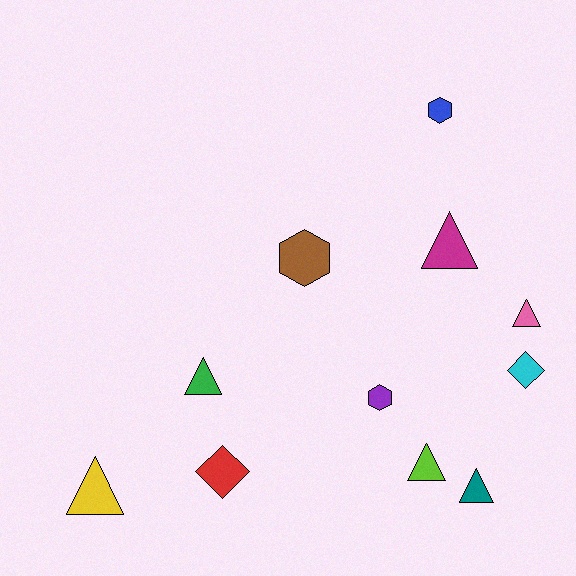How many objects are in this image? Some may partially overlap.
There are 11 objects.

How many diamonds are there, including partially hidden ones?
There are 2 diamonds.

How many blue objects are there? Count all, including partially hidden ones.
There is 1 blue object.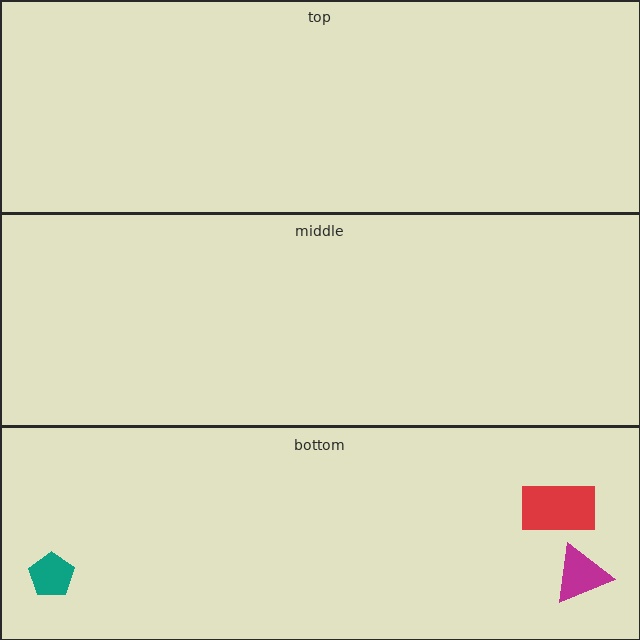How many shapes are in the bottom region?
3.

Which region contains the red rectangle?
The bottom region.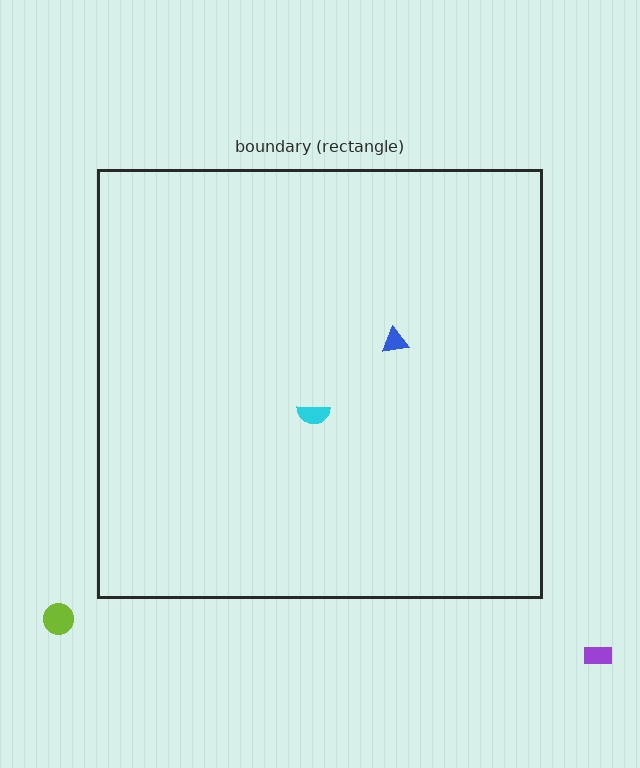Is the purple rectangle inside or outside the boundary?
Outside.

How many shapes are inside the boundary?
2 inside, 2 outside.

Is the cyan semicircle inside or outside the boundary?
Inside.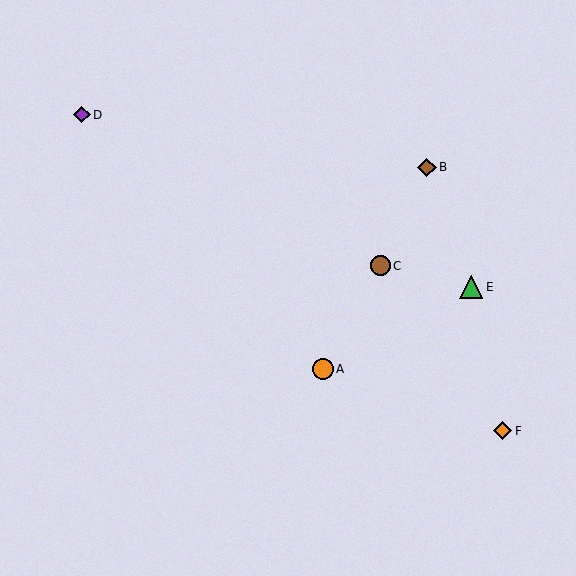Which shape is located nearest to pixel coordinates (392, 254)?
The brown circle (labeled C) at (380, 266) is nearest to that location.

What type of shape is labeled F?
Shape F is an orange diamond.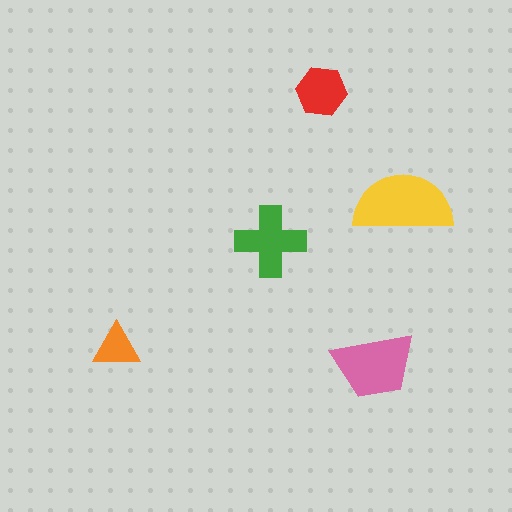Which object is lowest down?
The pink trapezoid is bottommost.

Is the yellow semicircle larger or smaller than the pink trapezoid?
Larger.